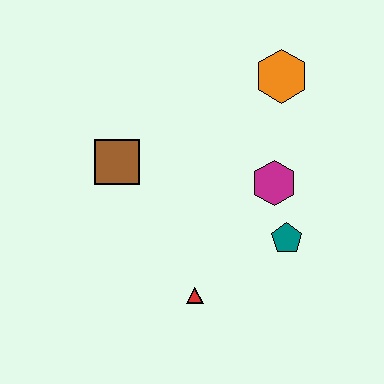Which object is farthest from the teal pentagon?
The brown square is farthest from the teal pentagon.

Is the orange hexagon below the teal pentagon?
No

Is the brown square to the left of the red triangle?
Yes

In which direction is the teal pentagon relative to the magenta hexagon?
The teal pentagon is below the magenta hexagon.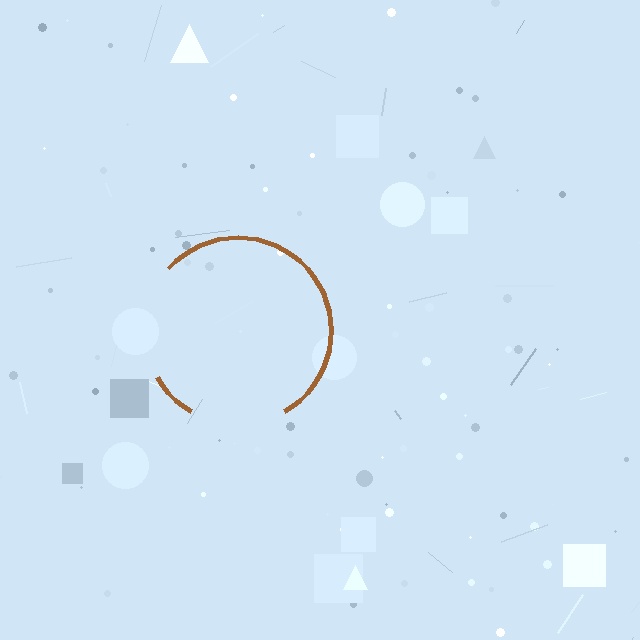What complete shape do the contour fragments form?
The contour fragments form a circle.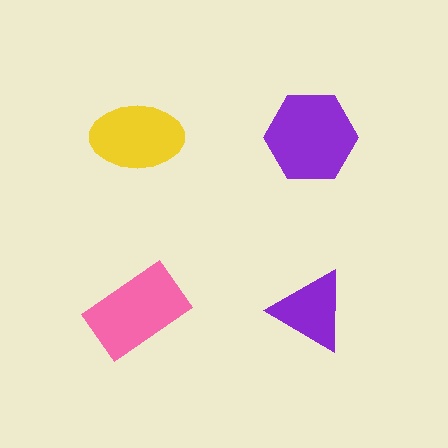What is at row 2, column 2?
A purple triangle.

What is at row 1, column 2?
A purple hexagon.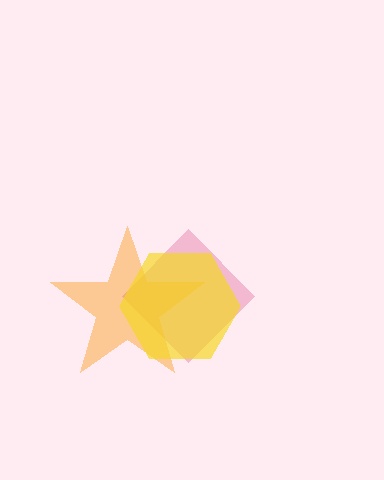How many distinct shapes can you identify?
There are 3 distinct shapes: a pink diamond, an orange star, a yellow hexagon.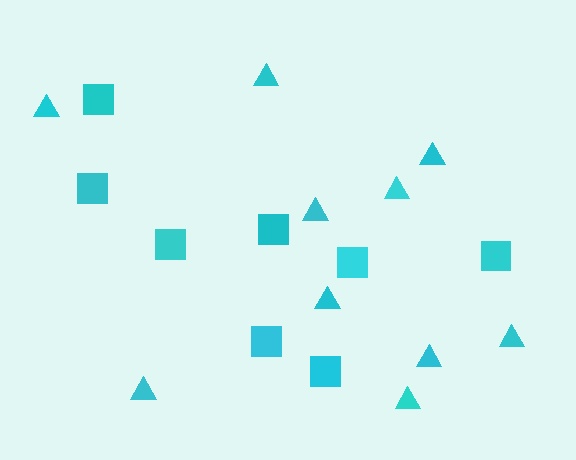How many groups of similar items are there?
There are 2 groups: one group of triangles (10) and one group of squares (8).